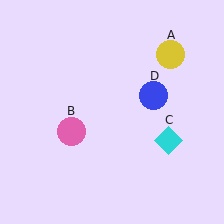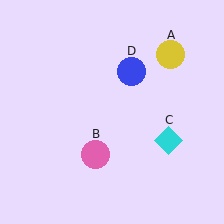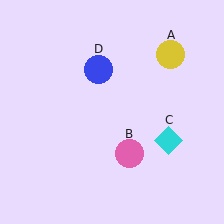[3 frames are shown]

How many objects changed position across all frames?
2 objects changed position: pink circle (object B), blue circle (object D).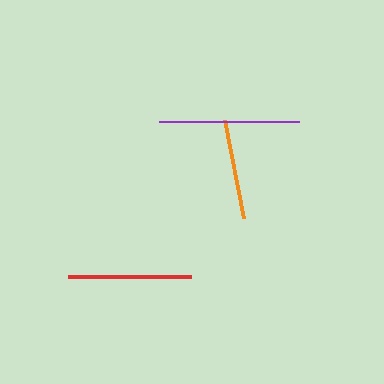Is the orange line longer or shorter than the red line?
The red line is longer than the orange line.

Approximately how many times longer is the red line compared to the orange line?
The red line is approximately 1.2 times the length of the orange line.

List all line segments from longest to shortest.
From longest to shortest: purple, red, orange.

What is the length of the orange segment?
The orange segment is approximately 99 pixels long.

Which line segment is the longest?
The purple line is the longest at approximately 140 pixels.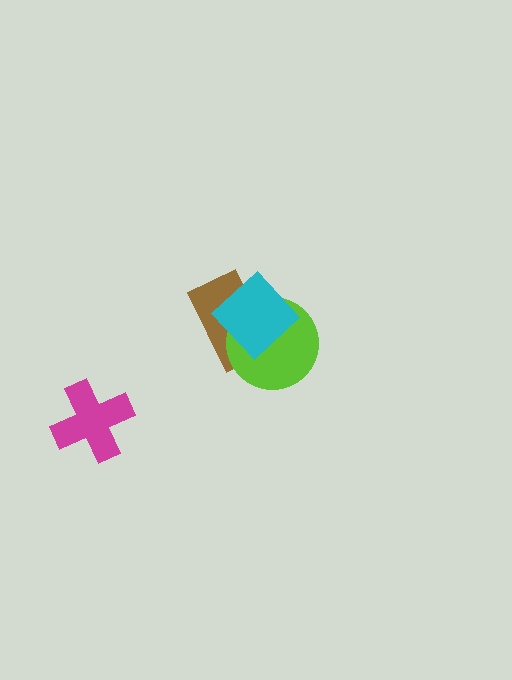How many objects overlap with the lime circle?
2 objects overlap with the lime circle.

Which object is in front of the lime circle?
The cyan diamond is in front of the lime circle.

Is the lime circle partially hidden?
Yes, it is partially covered by another shape.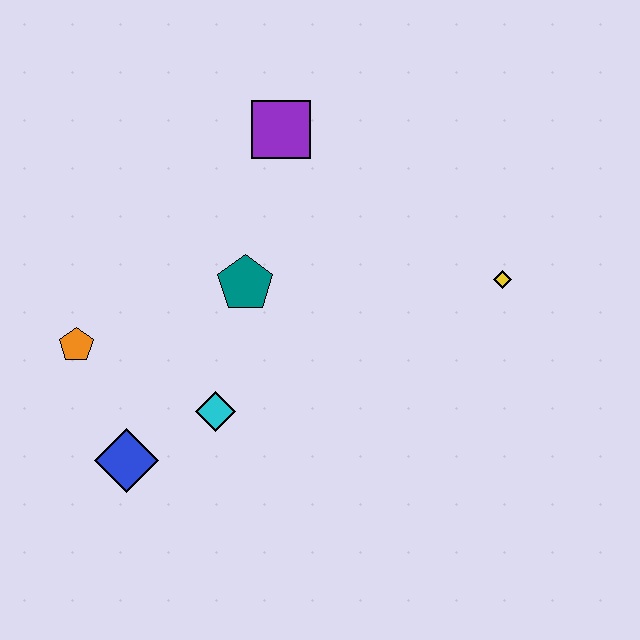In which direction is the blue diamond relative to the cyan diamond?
The blue diamond is to the left of the cyan diamond.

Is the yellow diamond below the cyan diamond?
No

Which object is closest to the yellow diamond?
The teal pentagon is closest to the yellow diamond.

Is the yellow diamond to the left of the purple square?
No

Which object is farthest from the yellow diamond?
The orange pentagon is farthest from the yellow diamond.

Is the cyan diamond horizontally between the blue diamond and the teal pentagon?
Yes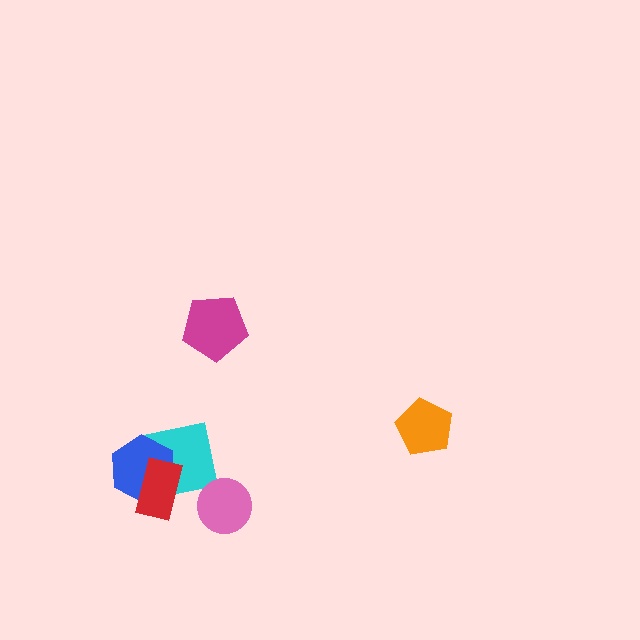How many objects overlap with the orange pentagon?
0 objects overlap with the orange pentagon.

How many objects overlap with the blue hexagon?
2 objects overlap with the blue hexagon.